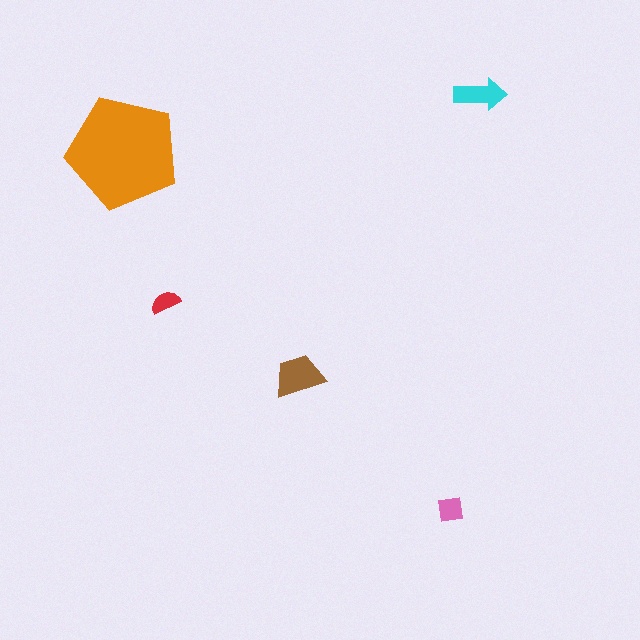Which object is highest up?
The cyan arrow is topmost.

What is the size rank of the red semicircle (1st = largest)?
5th.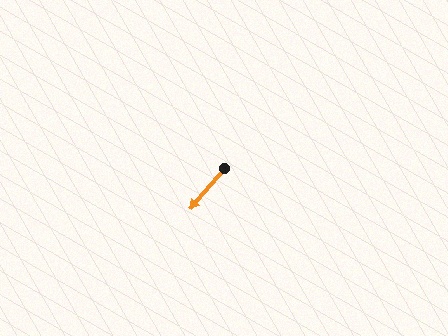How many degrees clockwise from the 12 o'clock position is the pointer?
Approximately 220 degrees.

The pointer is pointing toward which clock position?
Roughly 7 o'clock.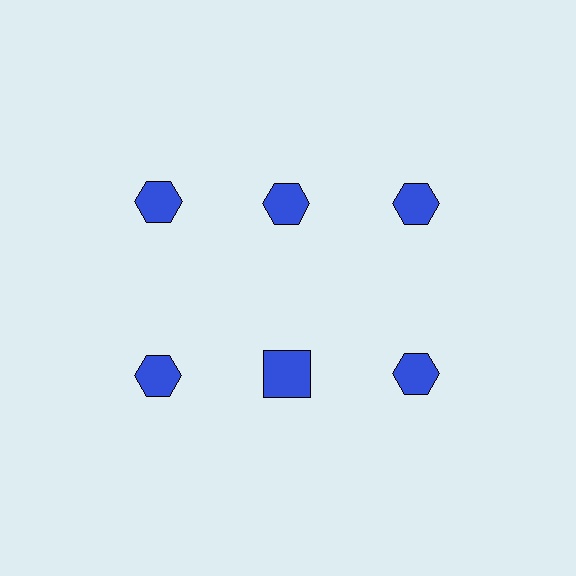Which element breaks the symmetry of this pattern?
The blue square in the second row, second from left column breaks the symmetry. All other shapes are blue hexagons.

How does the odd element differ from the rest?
It has a different shape: square instead of hexagon.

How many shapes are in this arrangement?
There are 6 shapes arranged in a grid pattern.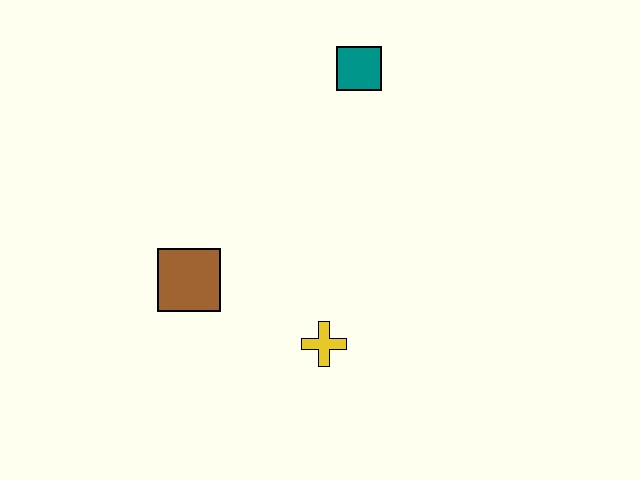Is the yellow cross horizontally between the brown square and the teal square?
Yes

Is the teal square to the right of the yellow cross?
Yes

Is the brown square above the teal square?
No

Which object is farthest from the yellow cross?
The teal square is farthest from the yellow cross.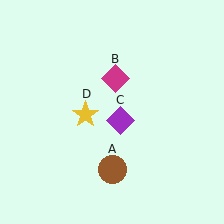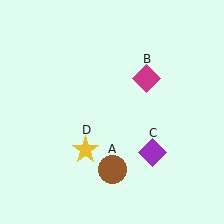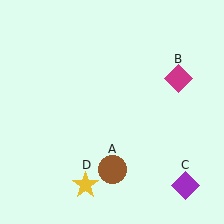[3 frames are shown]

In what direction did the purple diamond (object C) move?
The purple diamond (object C) moved down and to the right.